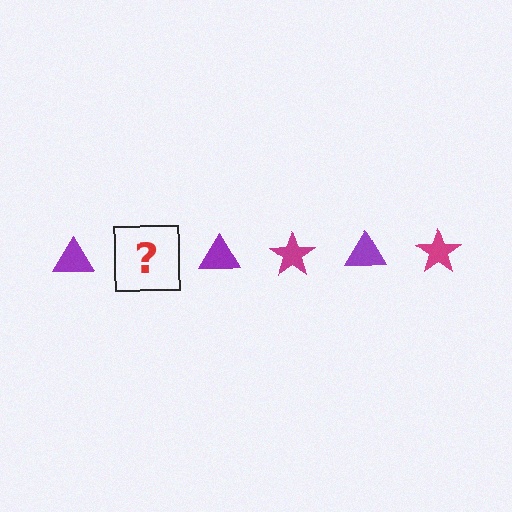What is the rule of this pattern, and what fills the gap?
The rule is that the pattern alternates between purple triangle and magenta star. The gap should be filled with a magenta star.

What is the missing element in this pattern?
The missing element is a magenta star.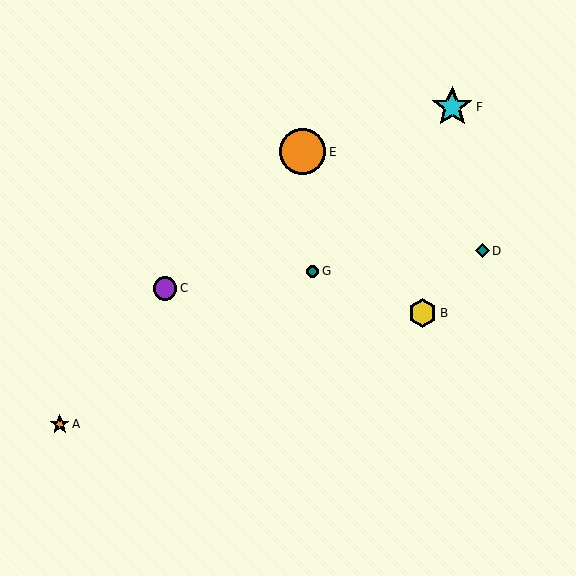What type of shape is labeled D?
Shape D is a teal diamond.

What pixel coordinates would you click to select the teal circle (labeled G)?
Click at (313, 271) to select the teal circle G.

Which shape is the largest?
The orange circle (labeled E) is the largest.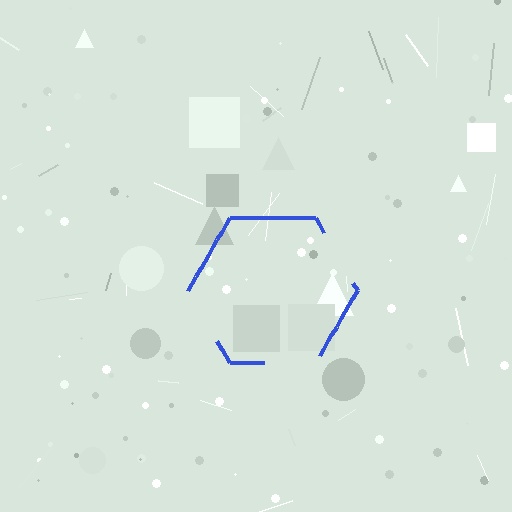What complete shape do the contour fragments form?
The contour fragments form a hexagon.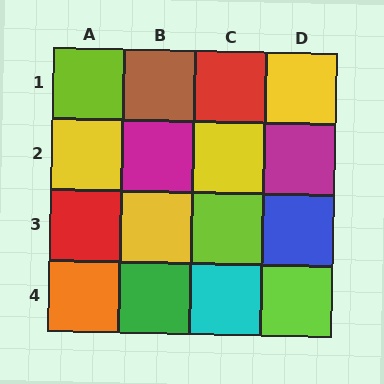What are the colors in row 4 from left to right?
Orange, green, cyan, lime.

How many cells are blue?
1 cell is blue.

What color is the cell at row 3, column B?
Yellow.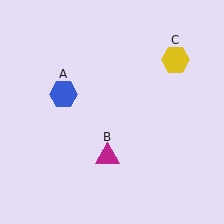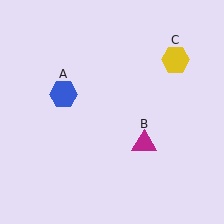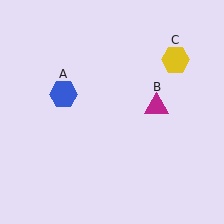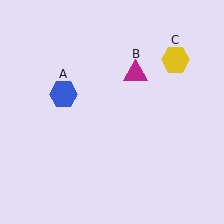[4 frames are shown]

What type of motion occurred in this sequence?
The magenta triangle (object B) rotated counterclockwise around the center of the scene.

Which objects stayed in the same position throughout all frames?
Blue hexagon (object A) and yellow hexagon (object C) remained stationary.